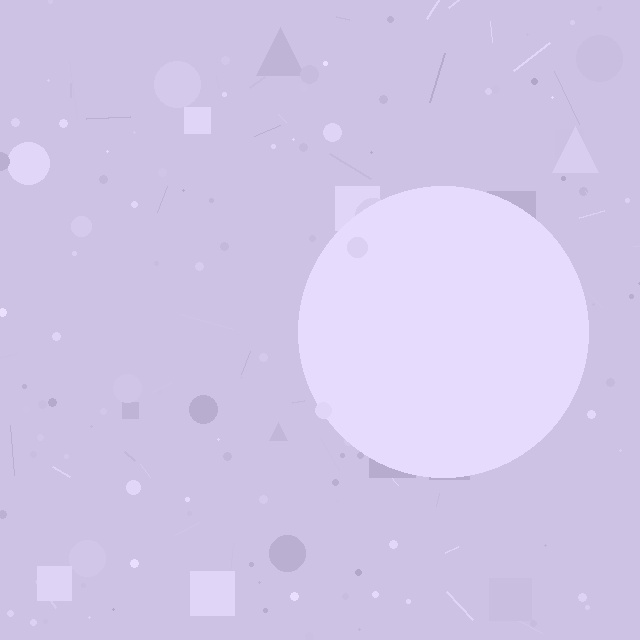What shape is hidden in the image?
A circle is hidden in the image.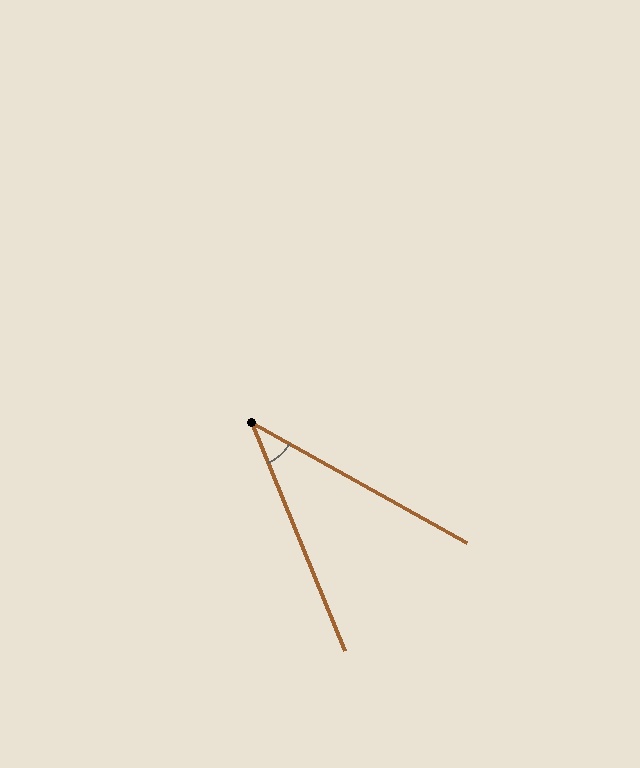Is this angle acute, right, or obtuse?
It is acute.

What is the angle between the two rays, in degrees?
Approximately 39 degrees.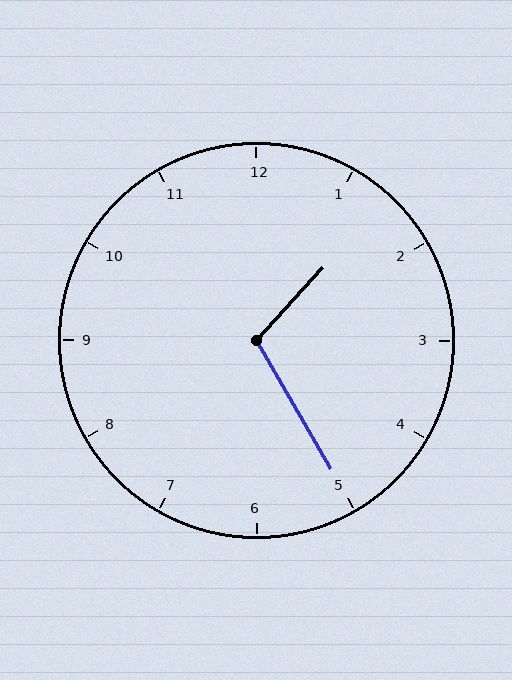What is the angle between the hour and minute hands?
Approximately 108 degrees.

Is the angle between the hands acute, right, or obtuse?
It is obtuse.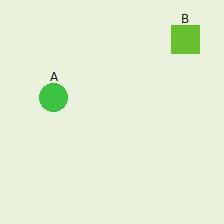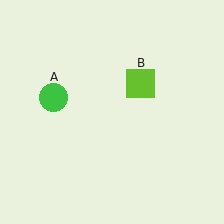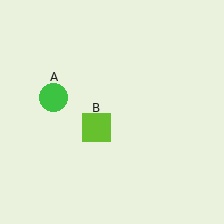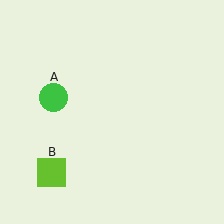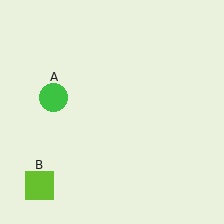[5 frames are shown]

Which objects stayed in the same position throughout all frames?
Green circle (object A) remained stationary.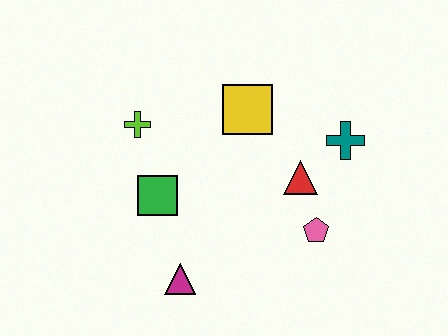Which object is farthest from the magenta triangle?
The teal cross is farthest from the magenta triangle.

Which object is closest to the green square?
The lime cross is closest to the green square.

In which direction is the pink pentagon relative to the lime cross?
The pink pentagon is to the right of the lime cross.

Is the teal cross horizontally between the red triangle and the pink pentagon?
No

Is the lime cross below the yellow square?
Yes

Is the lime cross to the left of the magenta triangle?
Yes